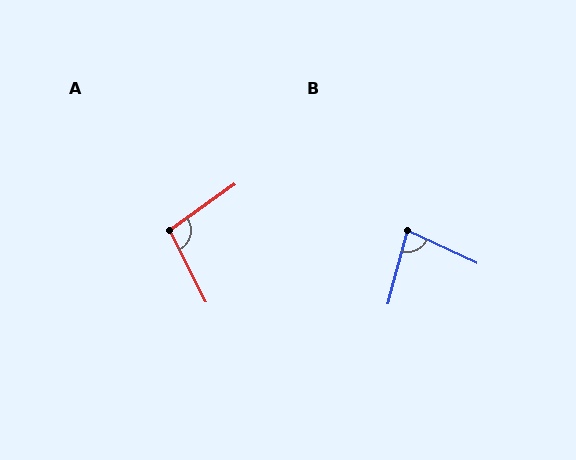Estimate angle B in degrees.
Approximately 80 degrees.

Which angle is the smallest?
B, at approximately 80 degrees.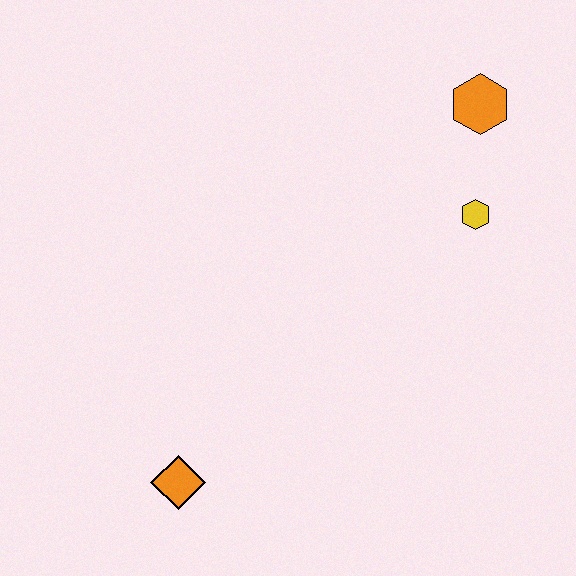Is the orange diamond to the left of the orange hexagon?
Yes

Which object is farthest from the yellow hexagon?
The orange diamond is farthest from the yellow hexagon.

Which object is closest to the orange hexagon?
The yellow hexagon is closest to the orange hexagon.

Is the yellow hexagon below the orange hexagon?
Yes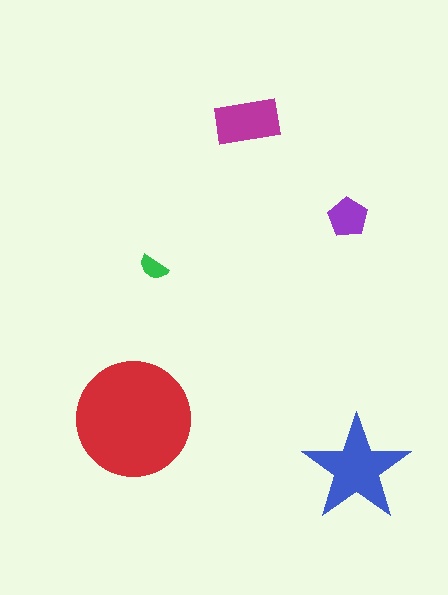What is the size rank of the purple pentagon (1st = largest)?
4th.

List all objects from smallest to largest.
The green semicircle, the purple pentagon, the magenta rectangle, the blue star, the red circle.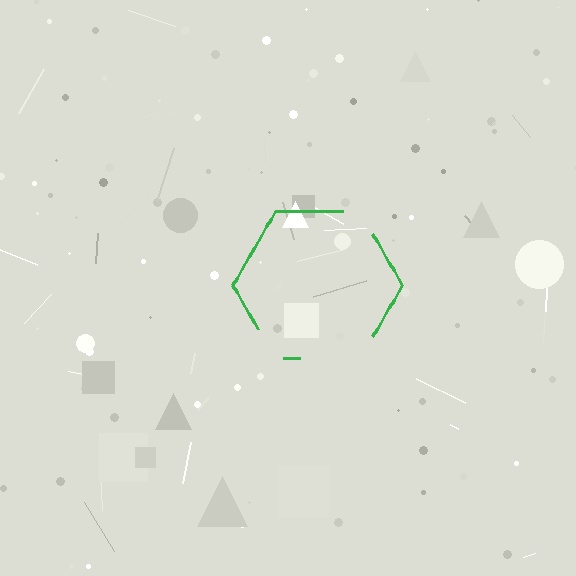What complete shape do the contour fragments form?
The contour fragments form a hexagon.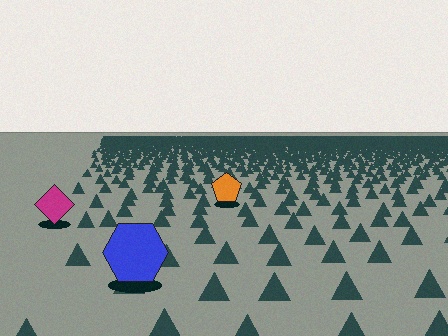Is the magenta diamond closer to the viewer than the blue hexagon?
No. The blue hexagon is closer — you can tell from the texture gradient: the ground texture is coarser near it.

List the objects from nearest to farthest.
From nearest to farthest: the blue hexagon, the magenta diamond, the orange pentagon.